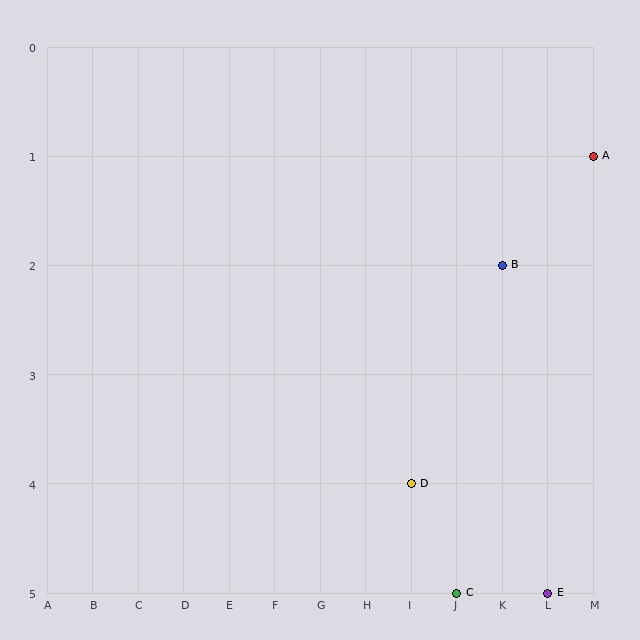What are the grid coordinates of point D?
Point D is at grid coordinates (I, 4).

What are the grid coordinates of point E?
Point E is at grid coordinates (L, 5).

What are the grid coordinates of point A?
Point A is at grid coordinates (M, 1).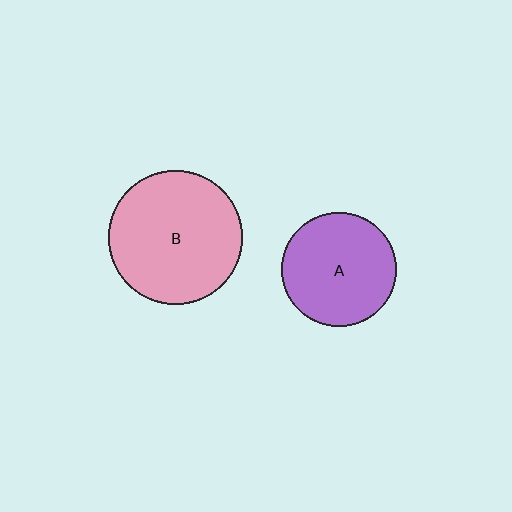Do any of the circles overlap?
No, none of the circles overlap.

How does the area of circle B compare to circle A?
Approximately 1.4 times.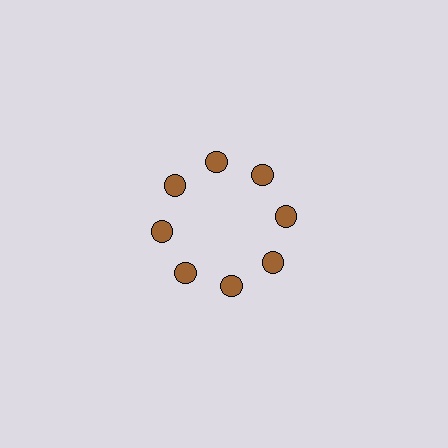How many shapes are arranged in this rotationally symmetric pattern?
There are 8 shapes, arranged in 8 groups of 1.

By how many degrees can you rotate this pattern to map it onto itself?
The pattern maps onto itself every 45 degrees of rotation.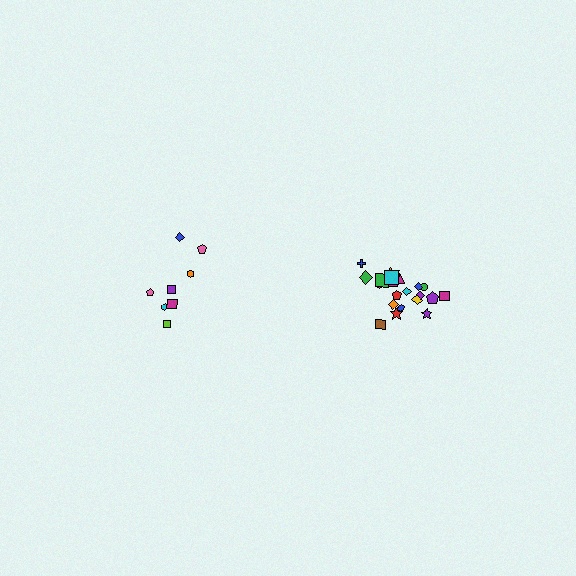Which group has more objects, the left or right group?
The right group.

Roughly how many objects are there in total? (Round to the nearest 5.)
Roughly 30 objects in total.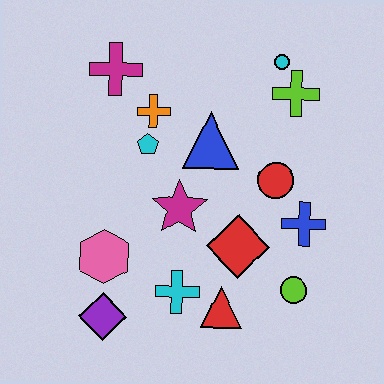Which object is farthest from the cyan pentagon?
The lime circle is farthest from the cyan pentagon.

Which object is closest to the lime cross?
The cyan circle is closest to the lime cross.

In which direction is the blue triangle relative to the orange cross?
The blue triangle is to the right of the orange cross.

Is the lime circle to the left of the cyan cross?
No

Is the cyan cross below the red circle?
Yes